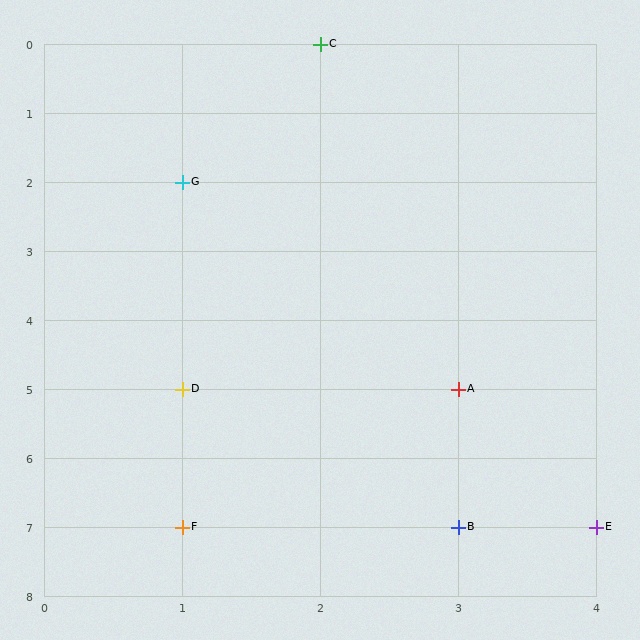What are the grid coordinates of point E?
Point E is at grid coordinates (4, 7).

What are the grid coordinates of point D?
Point D is at grid coordinates (1, 5).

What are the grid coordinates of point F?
Point F is at grid coordinates (1, 7).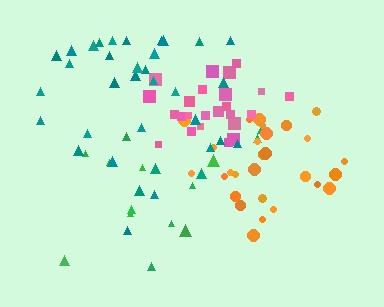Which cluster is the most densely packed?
Pink.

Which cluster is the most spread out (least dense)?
Green.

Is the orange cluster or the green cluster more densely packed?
Orange.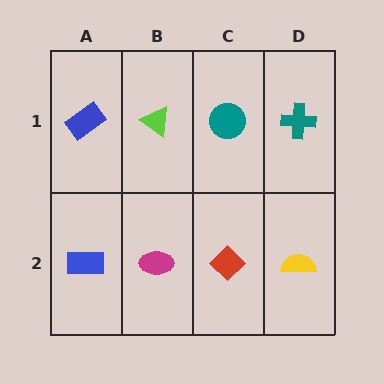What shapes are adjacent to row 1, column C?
A red diamond (row 2, column C), a lime triangle (row 1, column B), a teal cross (row 1, column D).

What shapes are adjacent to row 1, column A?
A blue rectangle (row 2, column A), a lime triangle (row 1, column B).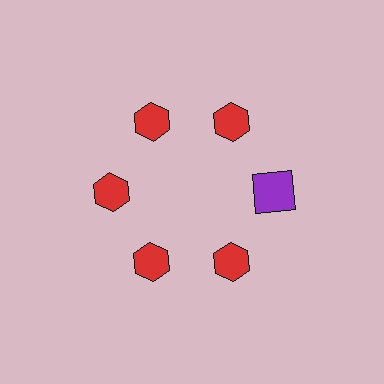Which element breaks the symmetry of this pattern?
The purple square at roughly the 3 o'clock position breaks the symmetry. All other shapes are red hexagons.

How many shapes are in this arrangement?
There are 6 shapes arranged in a ring pattern.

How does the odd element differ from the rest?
It differs in both color (purple instead of red) and shape (square instead of hexagon).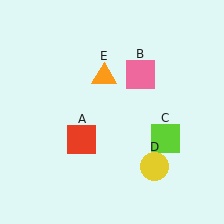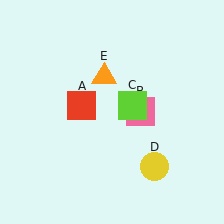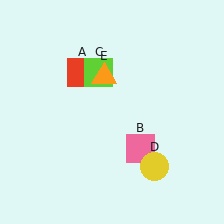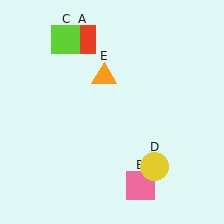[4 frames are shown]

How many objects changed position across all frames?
3 objects changed position: red square (object A), pink square (object B), lime square (object C).